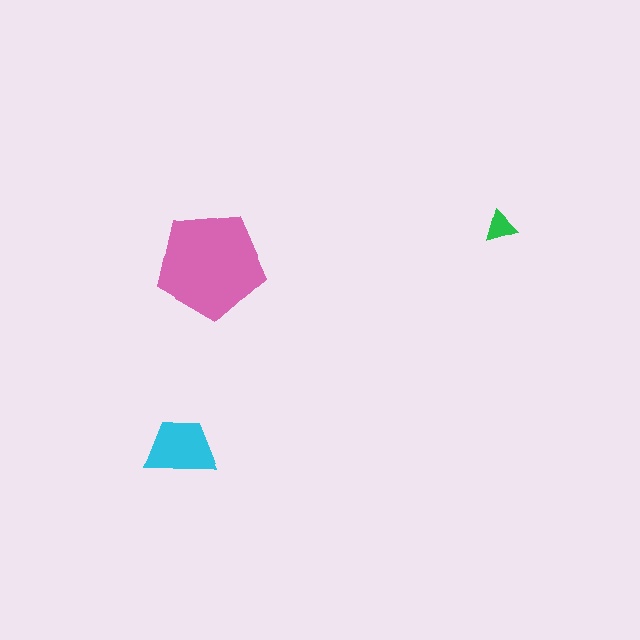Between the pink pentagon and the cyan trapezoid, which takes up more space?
The pink pentagon.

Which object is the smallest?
The green triangle.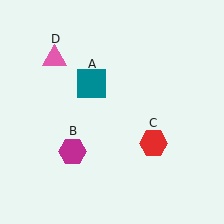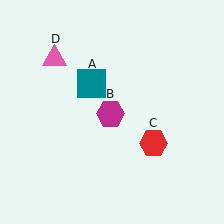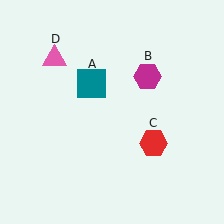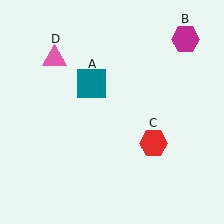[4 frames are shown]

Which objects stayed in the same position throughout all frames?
Teal square (object A) and red hexagon (object C) and pink triangle (object D) remained stationary.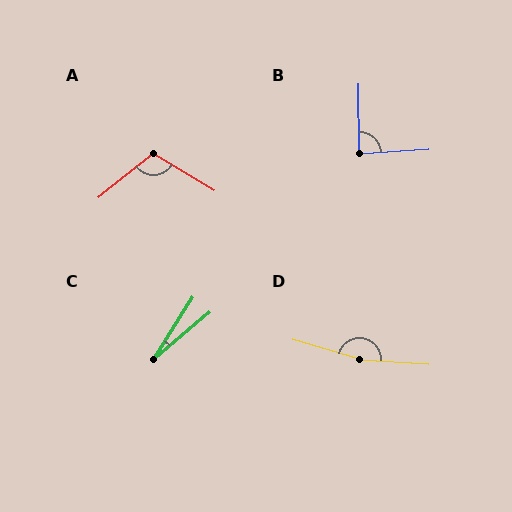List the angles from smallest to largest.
C (18°), B (87°), A (110°), D (167°).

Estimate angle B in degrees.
Approximately 87 degrees.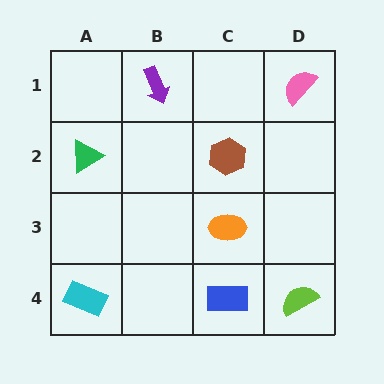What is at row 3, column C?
An orange ellipse.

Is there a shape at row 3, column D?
No, that cell is empty.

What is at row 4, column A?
A cyan rectangle.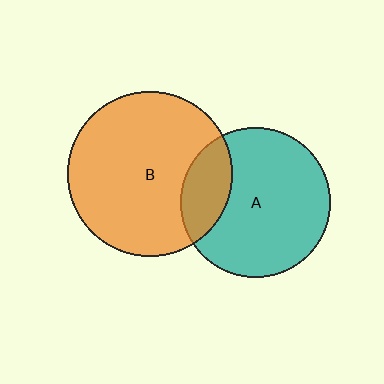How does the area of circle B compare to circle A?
Approximately 1.2 times.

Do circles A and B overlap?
Yes.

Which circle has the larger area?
Circle B (orange).